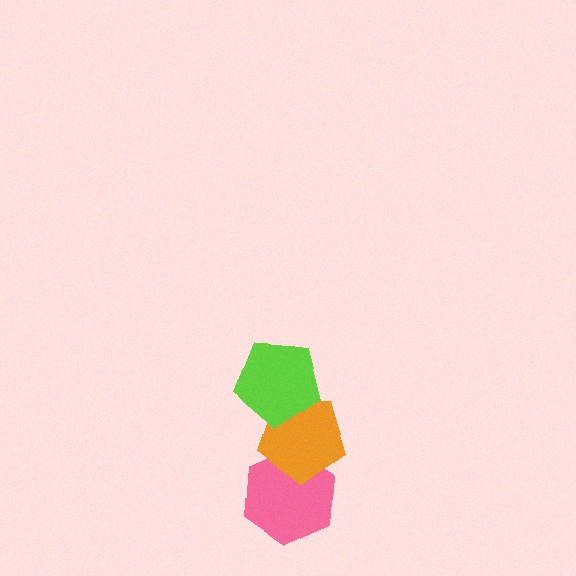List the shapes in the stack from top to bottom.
From top to bottom: the lime pentagon, the orange pentagon, the pink hexagon.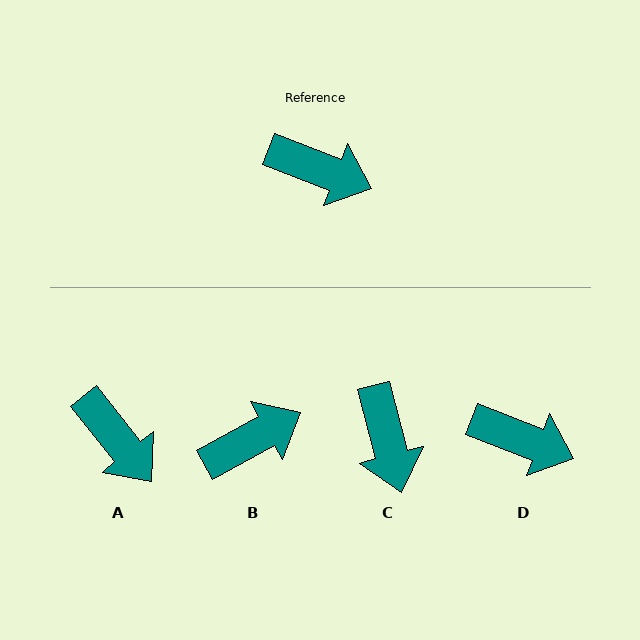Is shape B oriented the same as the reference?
No, it is off by about 50 degrees.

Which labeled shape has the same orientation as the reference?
D.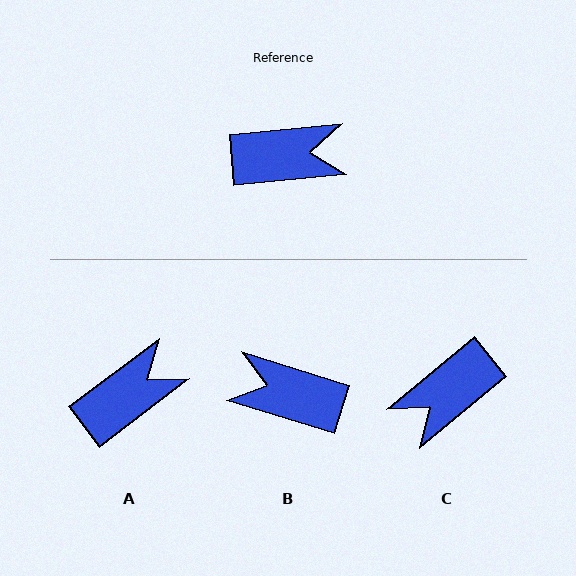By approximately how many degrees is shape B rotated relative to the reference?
Approximately 157 degrees counter-clockwise.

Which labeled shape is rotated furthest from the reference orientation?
B, about 157 degrees away.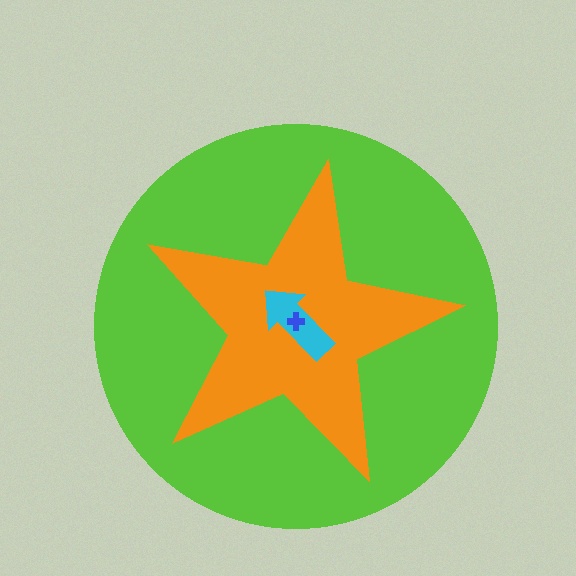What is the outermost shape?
The lime circle.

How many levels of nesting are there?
4.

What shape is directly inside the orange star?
The cyan arrow.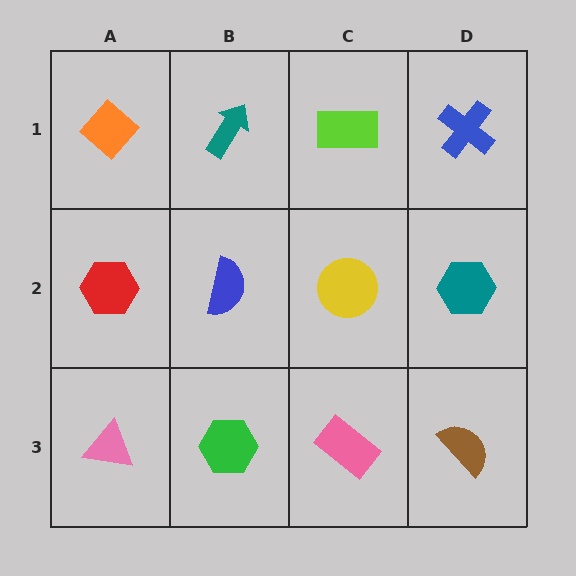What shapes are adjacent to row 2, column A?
An orange diamond (row 1, column A), a pink triangle (row 3, column A), a blue semicircle (row 2, column B).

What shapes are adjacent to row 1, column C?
A yellow circle (row 2, column C), a teal arrow (row 1, column B), a blue cross (row 1, column D).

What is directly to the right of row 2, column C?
A teal hexagon.